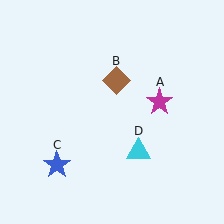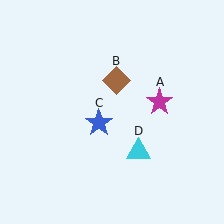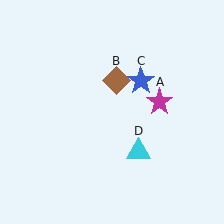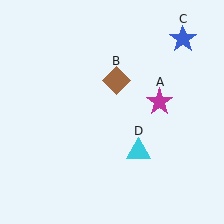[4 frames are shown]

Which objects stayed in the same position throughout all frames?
Magenta star (object A) and brown diamond (object B) and cyan triangle (object D) remained stationary.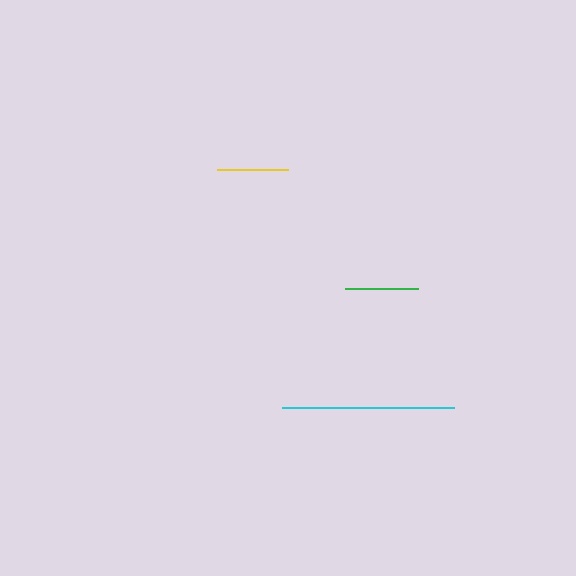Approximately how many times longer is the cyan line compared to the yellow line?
The cyan line is approximately 2.4 times the length of the yellow line.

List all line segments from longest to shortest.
From longest to shortest: cyan, green, yellow.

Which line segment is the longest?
The cyan line is the longest at approximately 172 pixels.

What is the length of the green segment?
The green segment is approximately 74 pixels long.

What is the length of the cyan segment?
The cyan segment is approximately 172 pixels long.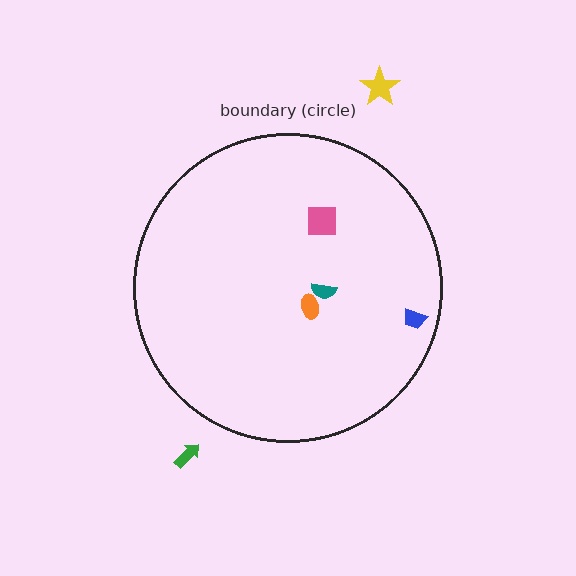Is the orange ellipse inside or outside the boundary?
Inside.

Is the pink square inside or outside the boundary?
Inside.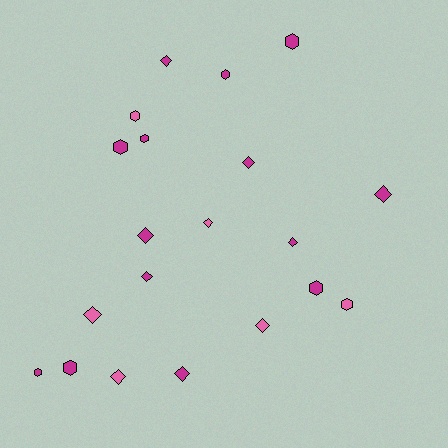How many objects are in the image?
There are 20 objects.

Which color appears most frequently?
Magenta, with 14 objects.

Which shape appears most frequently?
Diamond, with 11 objects.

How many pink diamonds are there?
There are 4 pink diamonds.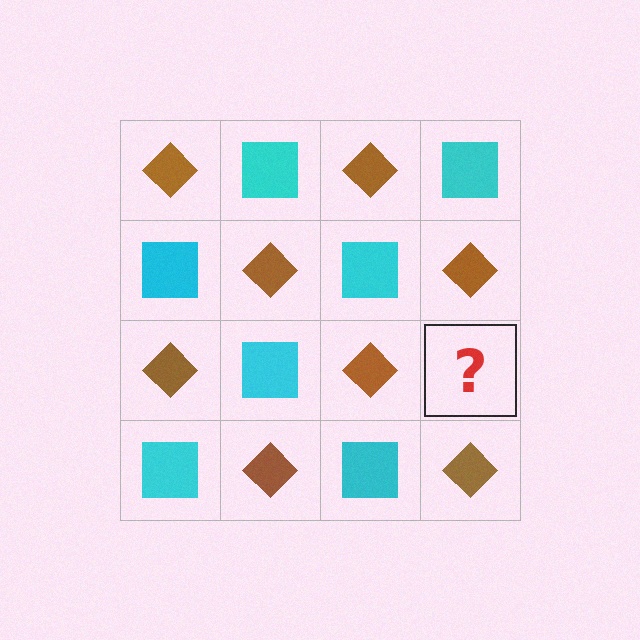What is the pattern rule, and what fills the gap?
The rule is that it alternates brown diamond and cyan square in a checkerboard pattern. The gap should be filled with a cyan square.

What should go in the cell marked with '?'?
The missing cell should contain a cyan square.